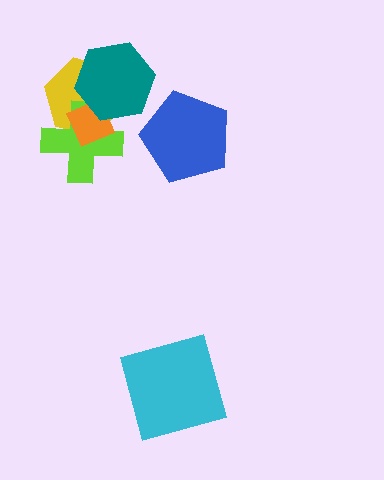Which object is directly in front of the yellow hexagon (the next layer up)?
The lime cross is directly in front of the yellow hexagon.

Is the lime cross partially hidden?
Yes, it is partially covered by another shape.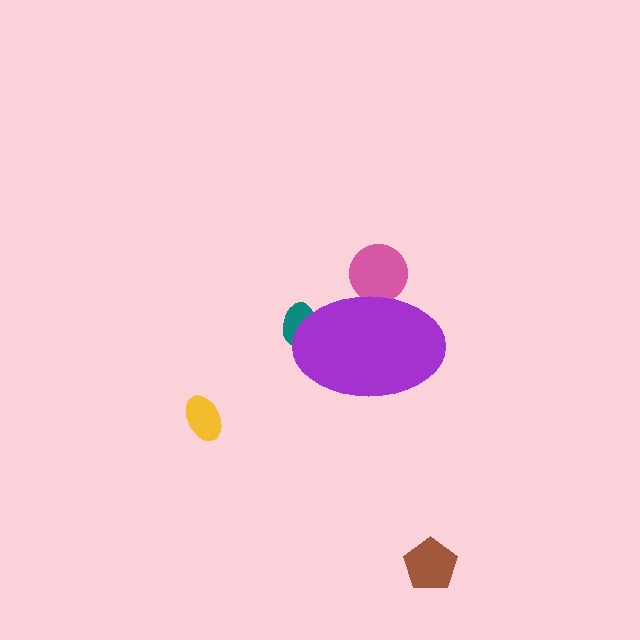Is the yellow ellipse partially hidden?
No, the yellow ellipse is fully visible.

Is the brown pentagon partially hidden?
No, the brown pentagon is fully visible.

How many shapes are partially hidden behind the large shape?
2 shapes are partially hidden.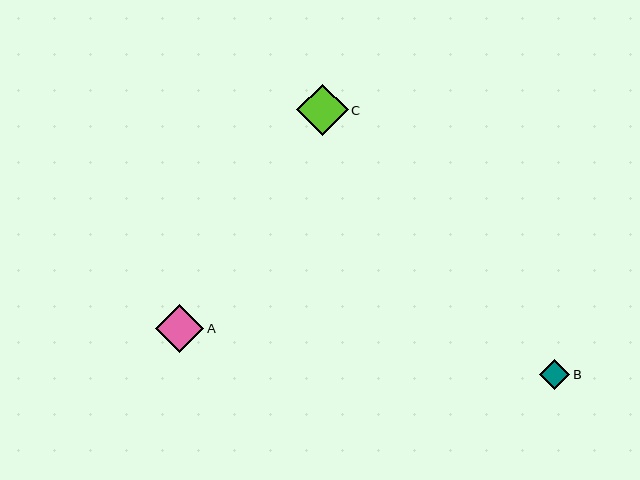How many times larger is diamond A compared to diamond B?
Diamond A is approximately 1.6 times the size of diamond B.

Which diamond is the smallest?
Diamond B is the smallest with a size of approximately 30 pixels.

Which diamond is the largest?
Diamond C is the largest with a size of approximately 51 pixels.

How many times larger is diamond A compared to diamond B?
Diamond A is approximately 1.6 times the size of diamond B.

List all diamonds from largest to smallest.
From largest to smallest: C, A, B.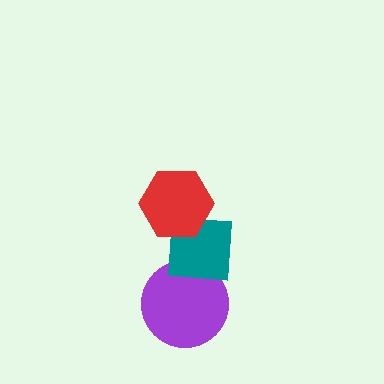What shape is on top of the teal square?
The red hexagon is on top of the teal square.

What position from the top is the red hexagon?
The red hexagon is 1st from the top.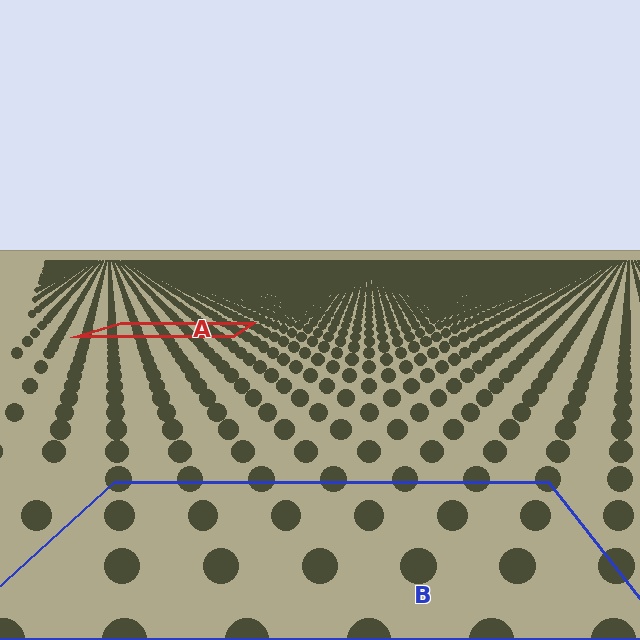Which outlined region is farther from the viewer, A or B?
Region A is farther from the viewer — the texture elements inside it appear smaller and more densely packed.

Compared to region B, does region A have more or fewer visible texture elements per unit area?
Region A has more texture elements per unit area — they are packed more densely because it is farther away.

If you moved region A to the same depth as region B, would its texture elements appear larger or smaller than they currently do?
They would appear larger. At a closer depth, the same texture elements are projected at a bigger on-screen size.